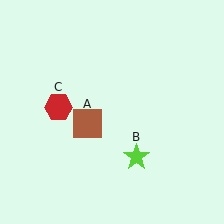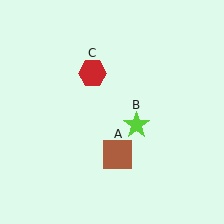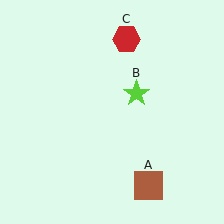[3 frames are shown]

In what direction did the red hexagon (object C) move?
The red hexagon (object C) moved up and to the right.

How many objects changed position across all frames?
3 objects changed position: brown square (object A), lime star (object B), red hexagon (object C).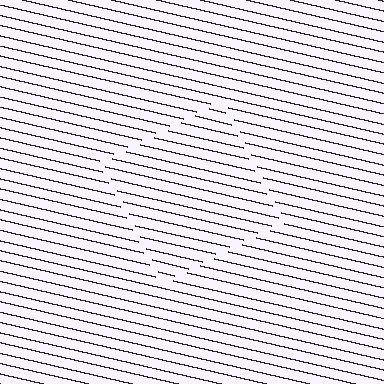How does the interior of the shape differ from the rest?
The interior of the shape contains the same grating, shifted by half a period — the contour is defined by the phase discontinuity where line-ends from the inner and outer gratings abut.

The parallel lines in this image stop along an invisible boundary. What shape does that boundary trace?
An illusory square. The interior of the shape contains the same grating, shifted by half a period — the contour is defined by the phase discontinuity where line-ends from the inner and outer gratings abut.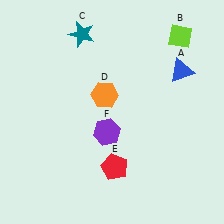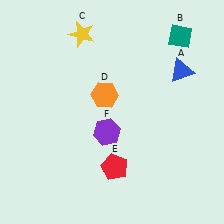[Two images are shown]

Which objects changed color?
B changed from lime to teal. C changed from teal to yellow.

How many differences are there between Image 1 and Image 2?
There are 2 differences between the two images.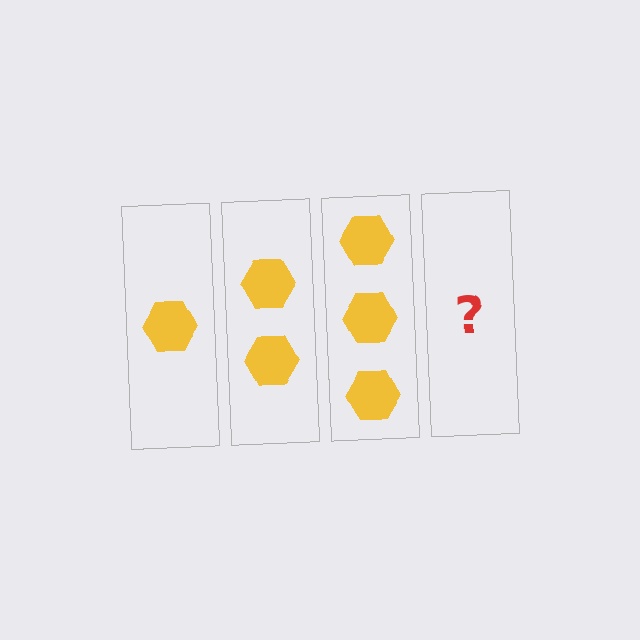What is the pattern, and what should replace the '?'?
The pattern is that each step adds one more hexagon. The '?' should be 4 hexagons.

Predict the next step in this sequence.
The next step is 4 hexagons.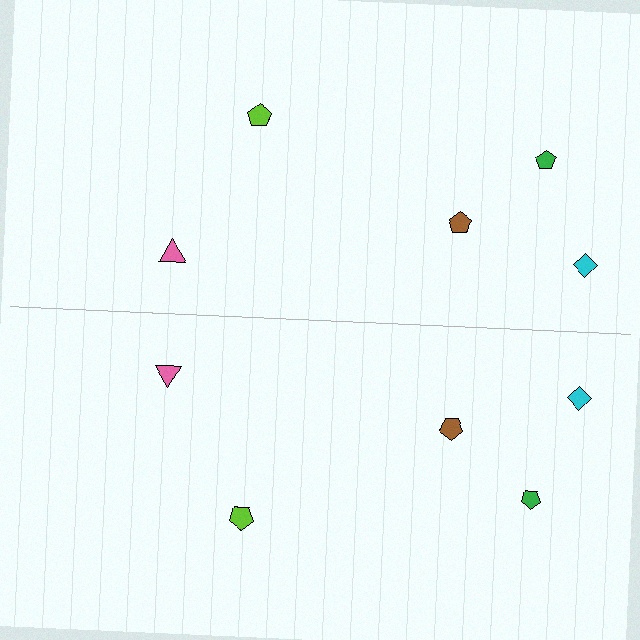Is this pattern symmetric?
Yes, this pattern has bilateral (reflection) symmetry.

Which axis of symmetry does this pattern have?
The pattern has a horizontal axis of symmetry running through the center of the image.